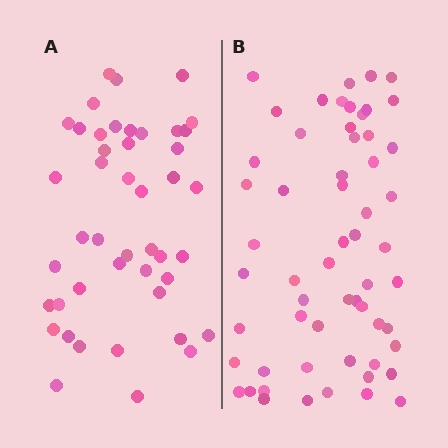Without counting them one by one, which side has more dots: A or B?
Region B (the right region) has more dots.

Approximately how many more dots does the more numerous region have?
Region B has approximately 15 more dots than region A.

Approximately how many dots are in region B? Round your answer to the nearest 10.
About 60 dots. (The exact count is 58, which rounds to 60.)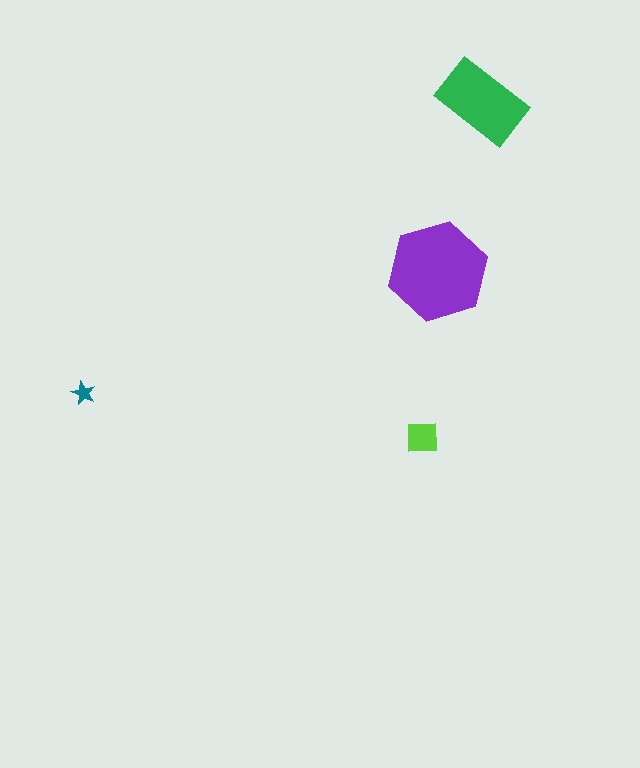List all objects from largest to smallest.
The purple hexagon, the green rectangle, the lime square, the teal star.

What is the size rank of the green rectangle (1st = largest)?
2nd.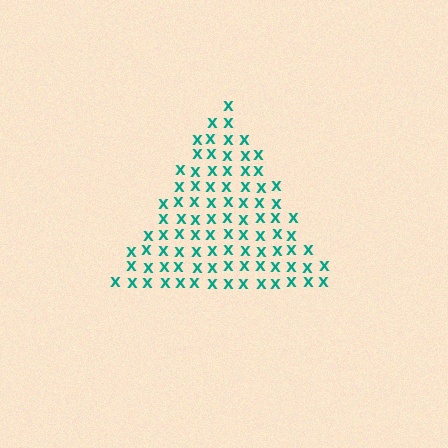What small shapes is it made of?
It is made of small letter X's.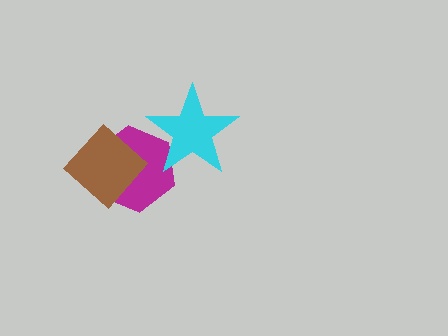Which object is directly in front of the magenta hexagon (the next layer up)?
The brown diamond is directly in front of the magenta hexagon.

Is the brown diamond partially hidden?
No, no other shape covers it.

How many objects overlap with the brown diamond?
1 object overlaps with the brown diamond.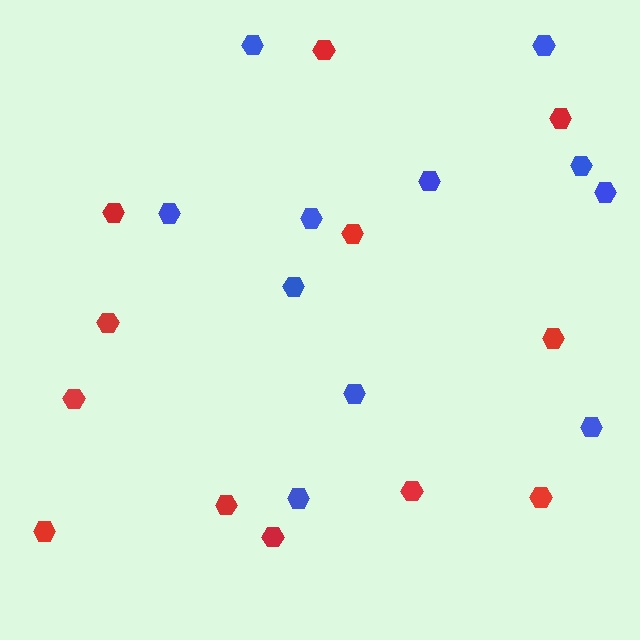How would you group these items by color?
There are 2 groups: one group of red hexagons (12) and one group of blue hexagons (11).